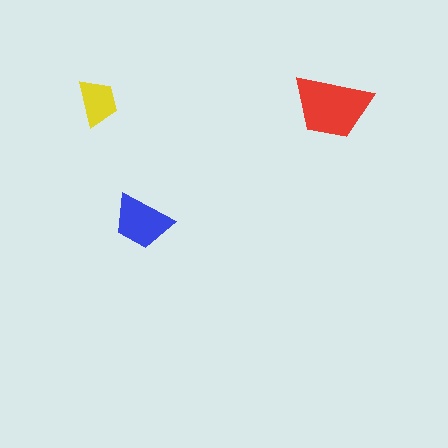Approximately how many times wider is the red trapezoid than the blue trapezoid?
About 1.5 times wider.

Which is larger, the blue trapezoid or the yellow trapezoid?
The blue one.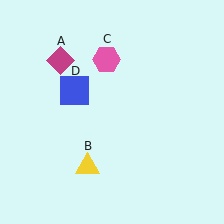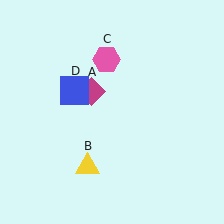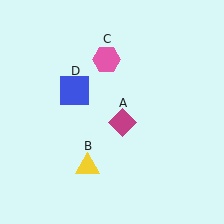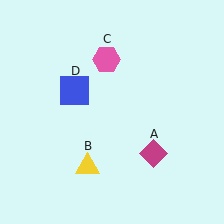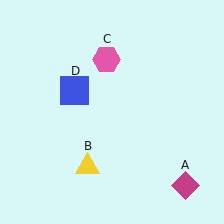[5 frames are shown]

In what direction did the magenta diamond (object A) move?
The magenta diamond (object A) moved down and to the right.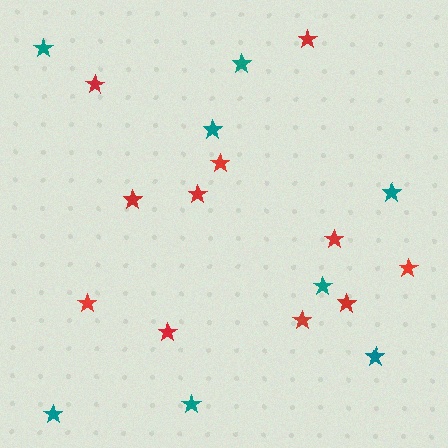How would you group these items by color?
There are 2 groups: one group of red stars (11) and one group of teal stars (8).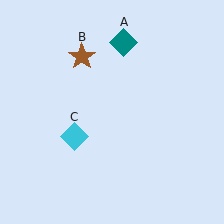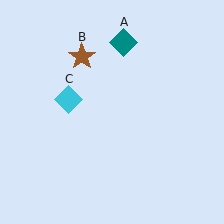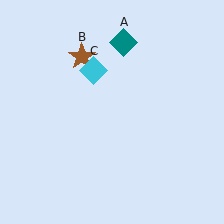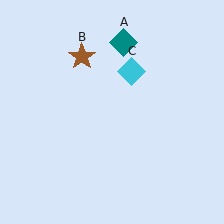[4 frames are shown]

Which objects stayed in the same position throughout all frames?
Teal diamond (object A) and brown star (object B) remained stationary.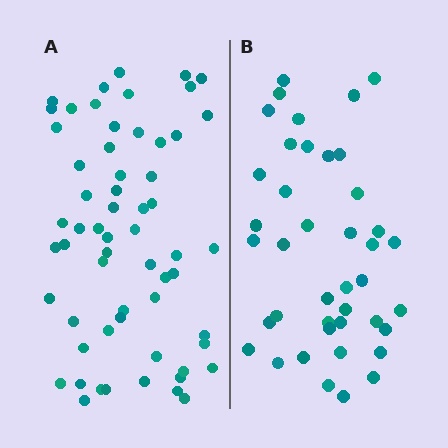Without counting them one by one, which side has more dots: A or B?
Region A (the left region) has more dots.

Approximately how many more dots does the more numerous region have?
Region A has approximately 20 more dots than region B.